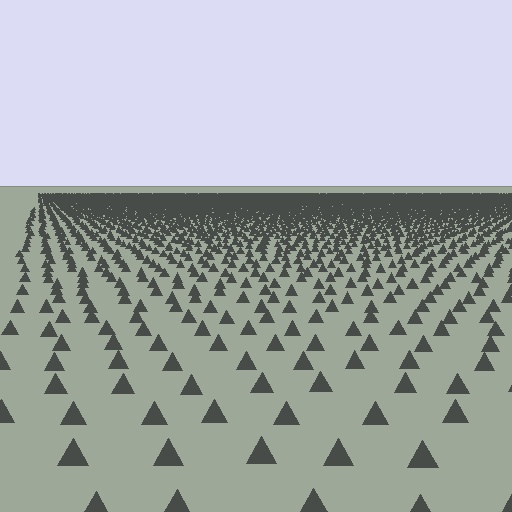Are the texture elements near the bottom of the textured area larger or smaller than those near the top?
Larger. Near the bottom, elements are closer to the viewer and appear at a bigger on-screen size.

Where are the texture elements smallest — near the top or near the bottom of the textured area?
Near the top.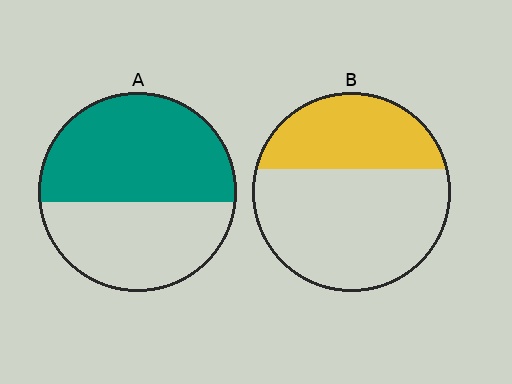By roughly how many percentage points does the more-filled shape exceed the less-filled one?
By roughly 20 percentage points (A over B).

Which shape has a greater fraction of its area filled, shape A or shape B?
Shape A.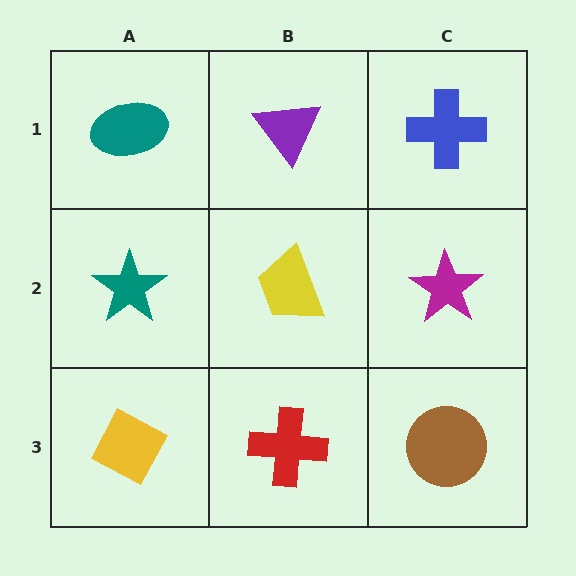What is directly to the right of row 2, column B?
A magenta star.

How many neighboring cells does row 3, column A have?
2.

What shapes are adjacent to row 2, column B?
A purple triangle (row 1, column B), a red cross (row 3, column B), a teal star (row 2, column A), a magenta star (row 2, column C).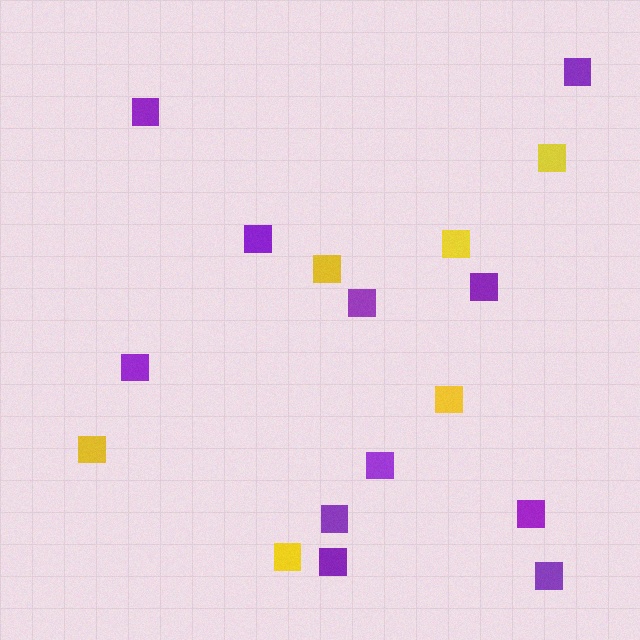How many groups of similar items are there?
There are 2 groups: one group of purple squares (11) and one group of yellow squares (6).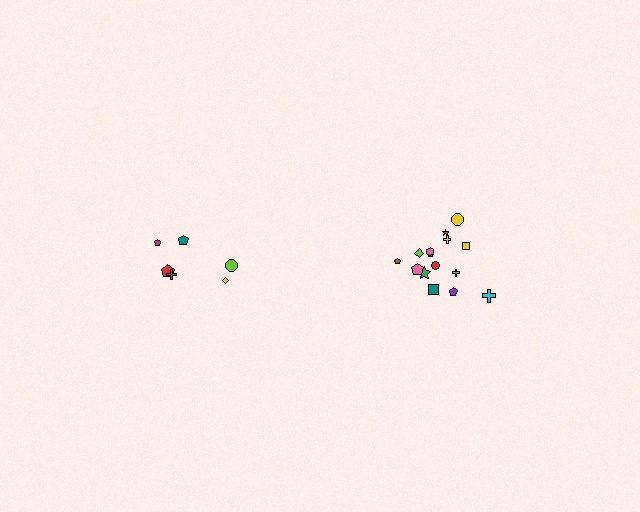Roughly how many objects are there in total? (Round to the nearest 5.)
Roughly 20 objects in total.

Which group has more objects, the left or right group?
The right group.